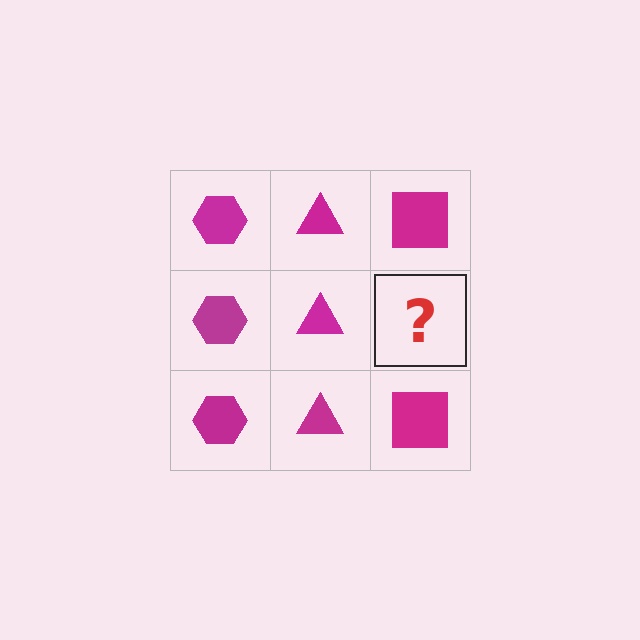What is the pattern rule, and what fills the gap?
The rule is that each column has a consistent shape. The gap should be filled with a magenta square.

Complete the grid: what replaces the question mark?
The question mark should be replaced with a magenta square.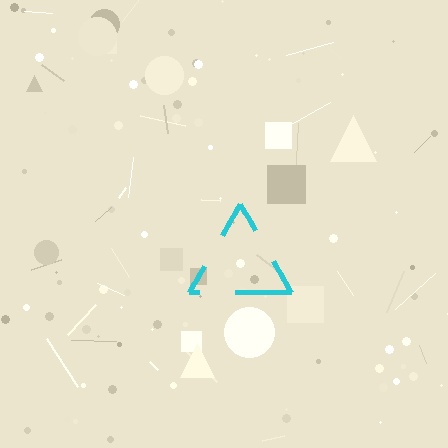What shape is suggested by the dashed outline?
The dashed outline suggests a triangle.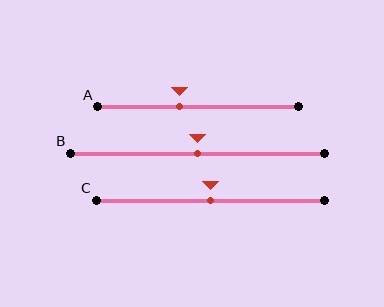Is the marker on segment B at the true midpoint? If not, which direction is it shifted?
Yes, the marker on segment B is at the true midpoint.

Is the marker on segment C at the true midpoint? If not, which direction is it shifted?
Yes, the marker on segment C is at the true midpoint.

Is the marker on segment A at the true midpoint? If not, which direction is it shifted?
No, the marker on segment A is shifted to the left by about 9% of the segment length.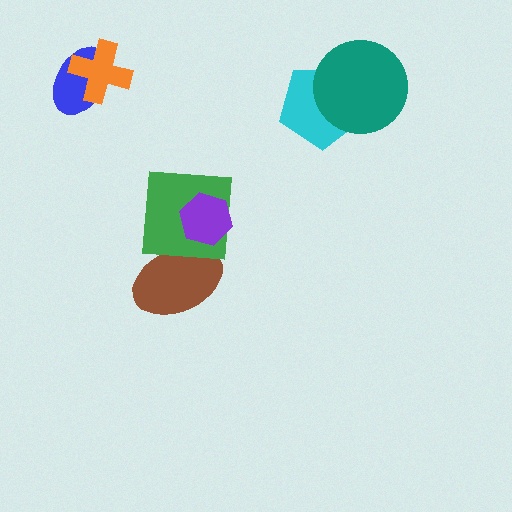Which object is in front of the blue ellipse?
The orange cross is in front of the blue ellipse.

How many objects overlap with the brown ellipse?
1 object overlaps with the brown ellipse.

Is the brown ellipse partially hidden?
Yes, it is partially covered by another shape.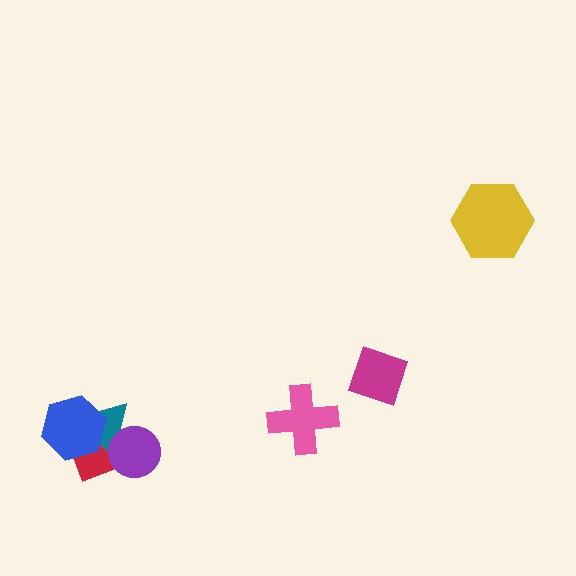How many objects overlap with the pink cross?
0 objects overlap with the pink cross.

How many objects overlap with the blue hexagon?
2 objects overlap with the blue hexagon.